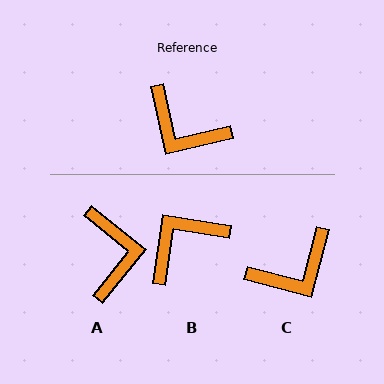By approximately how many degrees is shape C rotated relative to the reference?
Approximately 62 degrees counter-clockwise.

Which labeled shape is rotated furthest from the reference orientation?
A, about 128 degrees away.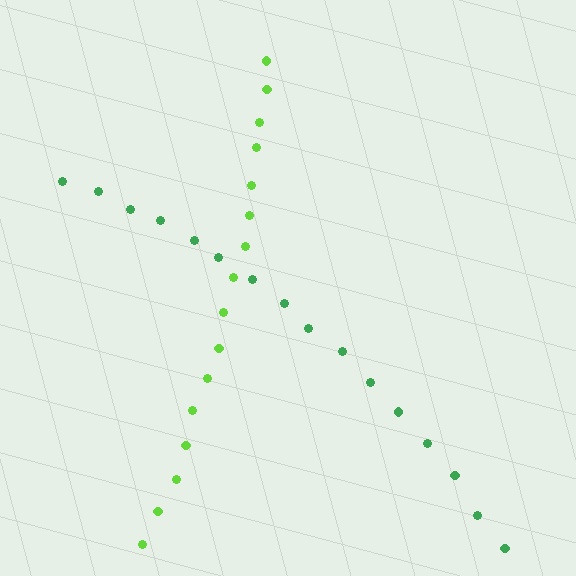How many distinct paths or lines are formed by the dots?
There are 2 distinct paths.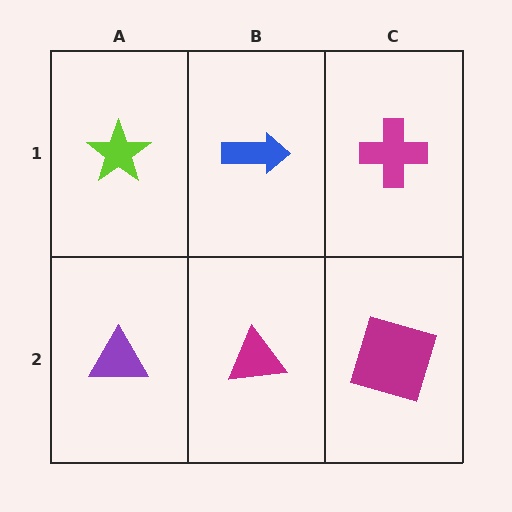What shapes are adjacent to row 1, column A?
A purple triangle (row 2, column A), a blue arrow (row 1, column B).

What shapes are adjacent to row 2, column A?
A lime star (row 1, column A), a magenta triangle (row 2, column B).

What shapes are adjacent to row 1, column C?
A magenta square (row 2, column C), a blue arrow (row 1, column B).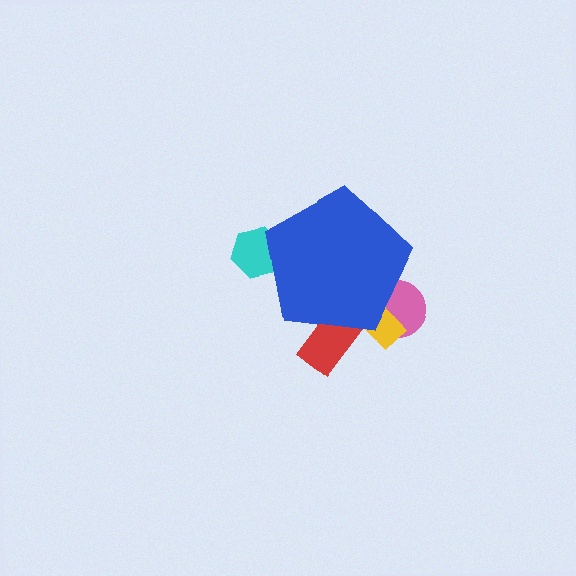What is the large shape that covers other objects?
A blue pentagon.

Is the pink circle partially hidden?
Yes, the pink circle is partially hidden behind the blue pentagon.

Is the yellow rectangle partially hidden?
Yes, the yellow rectangle is partially hidden behind the blue pentagon.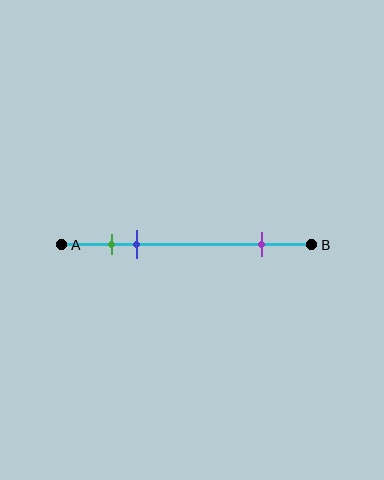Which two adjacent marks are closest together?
The green and blue marks are the closest adjacent pair.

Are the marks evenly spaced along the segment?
No, the marks are not evenly spaced.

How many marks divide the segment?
There are 3 marks dividing the segment.